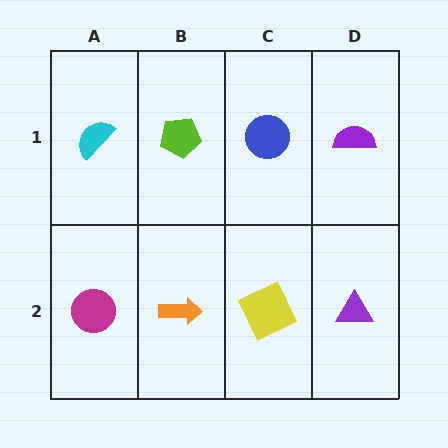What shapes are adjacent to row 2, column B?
A lime pentagon (row 1, column B), a magenta circle (row 2, column A), a yellow square (row 2, column C).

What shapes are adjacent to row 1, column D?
A purple triangle (row 2, column D), a blue circle (row 1, column C).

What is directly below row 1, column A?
A magenta circle.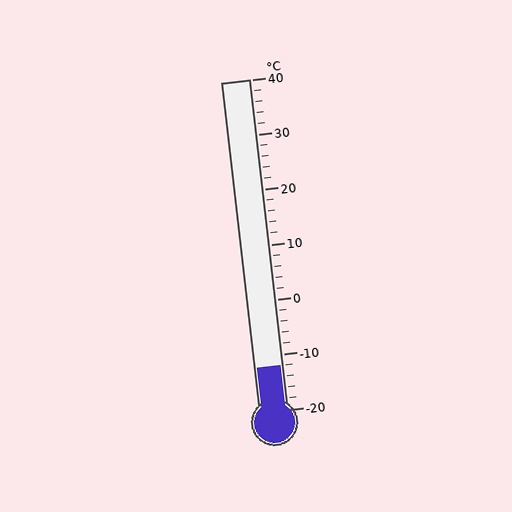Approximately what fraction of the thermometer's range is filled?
The thermometer is filled to approximately 15% of its range.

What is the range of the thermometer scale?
The thermometer scale ranges from -20°C to 40°C.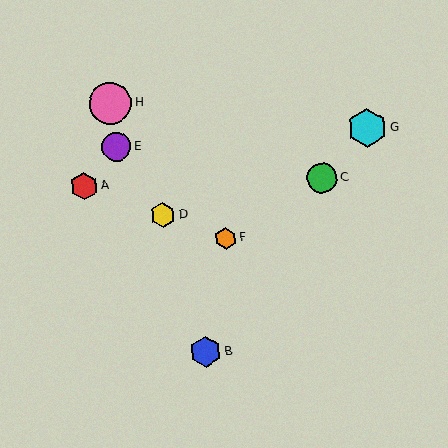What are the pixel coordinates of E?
Object E is at (117, 147).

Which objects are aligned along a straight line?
Objects A, D, F are aligned along a straight line.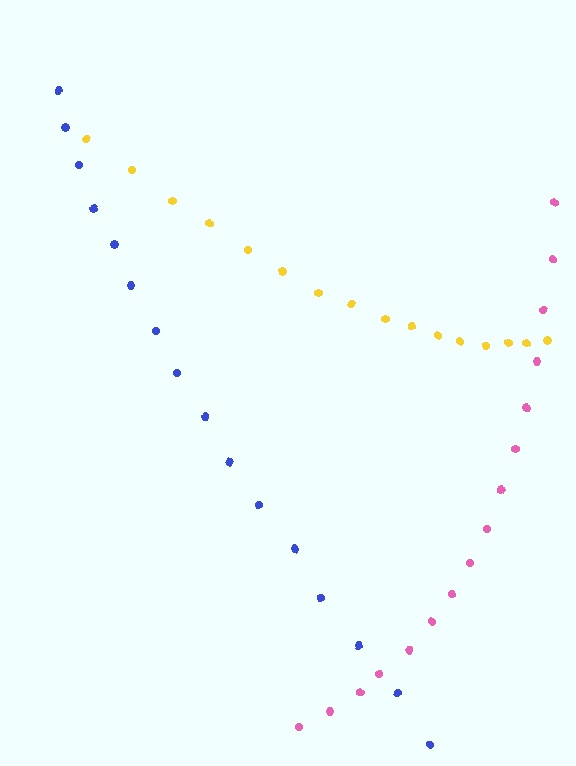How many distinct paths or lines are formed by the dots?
There are 3 distinct paths.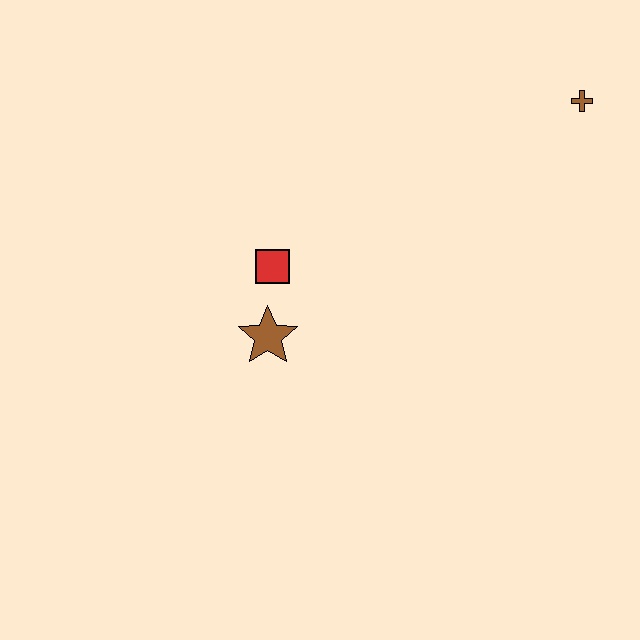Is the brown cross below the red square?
No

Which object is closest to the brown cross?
The red square is closest to the brown cross.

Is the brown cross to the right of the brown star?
Yes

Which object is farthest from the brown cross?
The brown star is farthest from the brown cross.